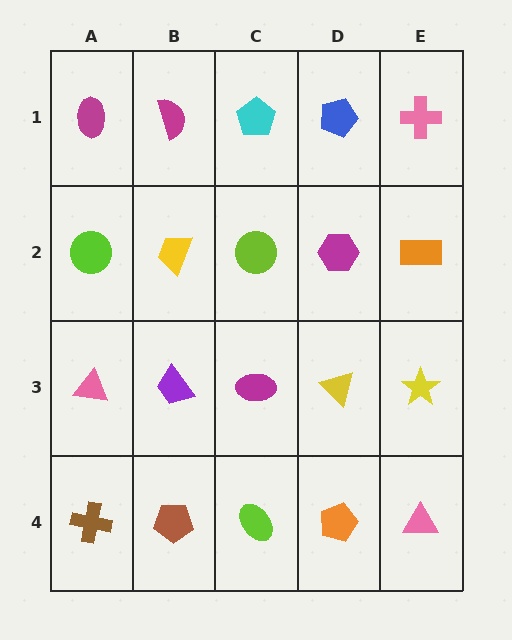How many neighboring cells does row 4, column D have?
3.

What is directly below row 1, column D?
A magenta hexagon.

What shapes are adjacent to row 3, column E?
An orange rectangle (row 2, column E), a pink triangle (row 4, column E), a yellow triangle (row 3, column D).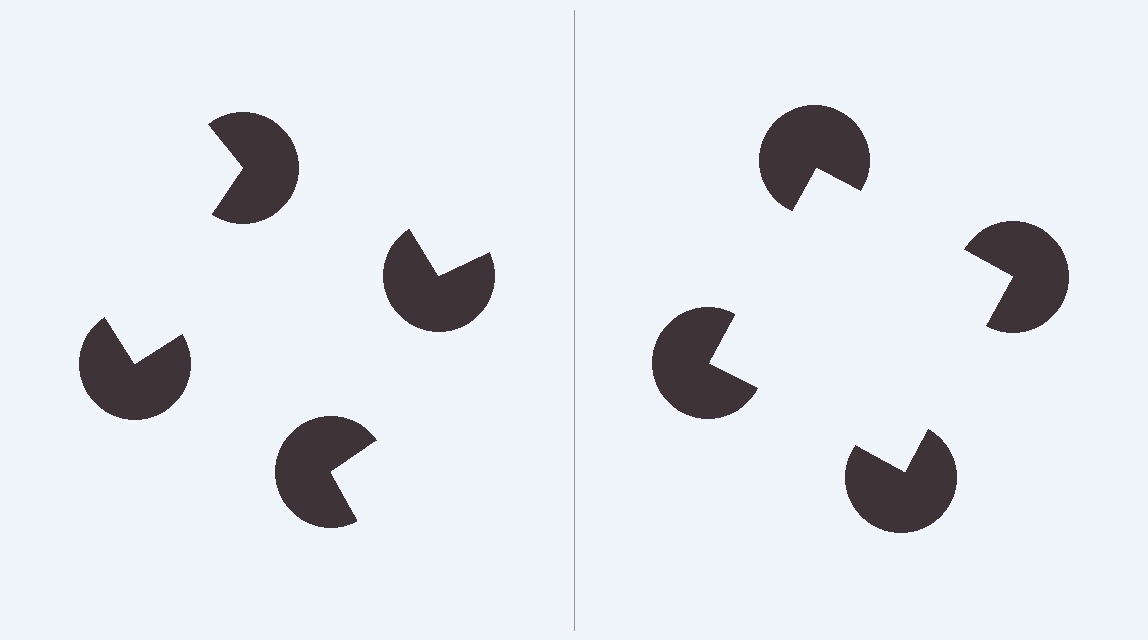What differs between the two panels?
The pac-man discs are positioned identically on both sides; only the wedge orientations differ. On the right they align to a square; on the left they are misaligned.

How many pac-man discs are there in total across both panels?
8 — 4 on each side.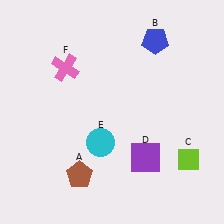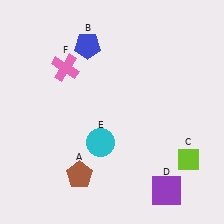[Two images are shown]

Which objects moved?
The objects that moved are: the blue pentagon (B), the purple square (D).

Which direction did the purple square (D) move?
The purple square (D) moved down.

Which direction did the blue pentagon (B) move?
The blue pentagon (B) moved left.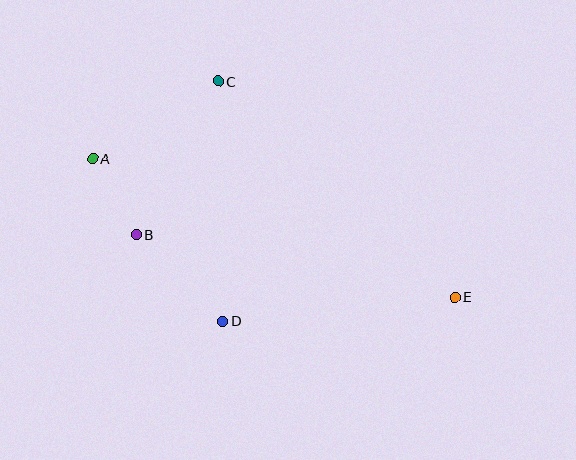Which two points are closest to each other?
Points A and B are closest to each other.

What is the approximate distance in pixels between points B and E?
The distance between B and E is approximately 325 pixels.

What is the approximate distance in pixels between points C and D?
The distance between C and D is approximately 240 pixels.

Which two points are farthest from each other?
Points A and E are farthest from each other.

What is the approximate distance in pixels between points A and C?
The distance between A and C is approximately 148 pixels.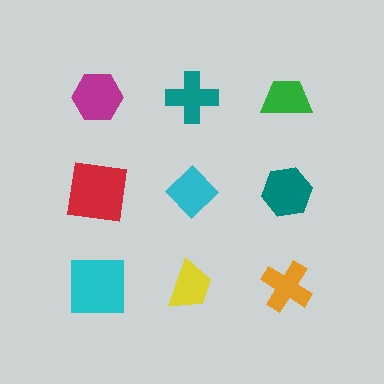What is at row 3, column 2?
A yellow trapezoid.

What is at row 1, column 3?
A green trapezoid.